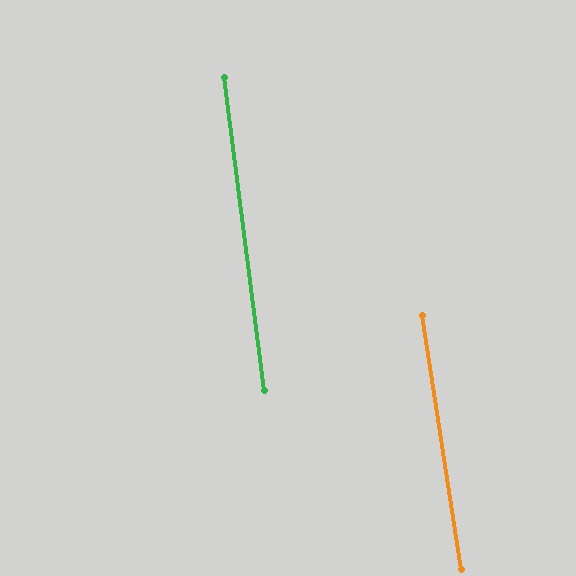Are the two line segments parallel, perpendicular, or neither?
Parallel — their directions differ by only 1.5°.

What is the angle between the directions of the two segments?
Approximately 1 degree.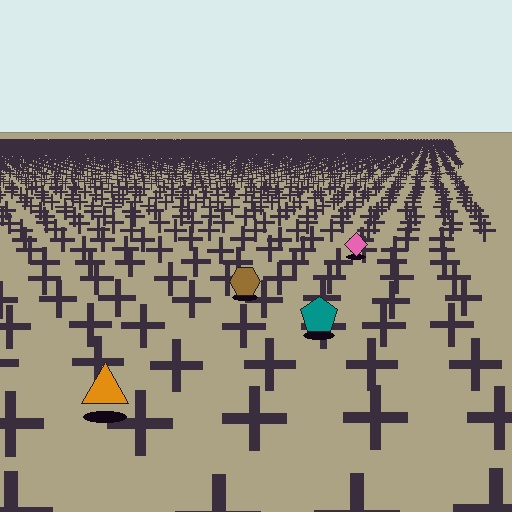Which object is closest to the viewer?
The orange triangle is closest. The texture marks near it are larger and more spread out.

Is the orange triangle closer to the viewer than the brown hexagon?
Yes. The orange triangle is closer — you can tell from the texture gradient: the ground texture is coarser near it.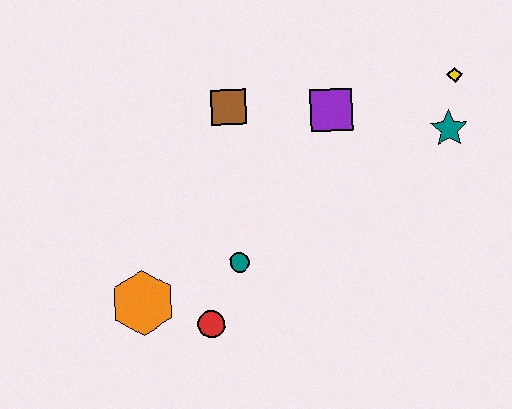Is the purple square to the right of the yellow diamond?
No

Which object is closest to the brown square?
The purple square is closest to the brown square.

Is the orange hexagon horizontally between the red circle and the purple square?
No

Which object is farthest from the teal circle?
The yellow diamond is farthest from the teal circle.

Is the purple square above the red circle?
Yes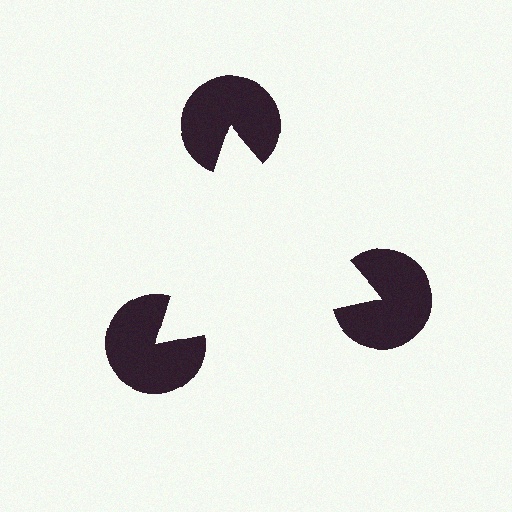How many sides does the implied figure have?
3 sides.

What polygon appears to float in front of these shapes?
An illusory triangle — its edges are inferred from the aligned wedge cuts in the pac-man discs, not physically drawn.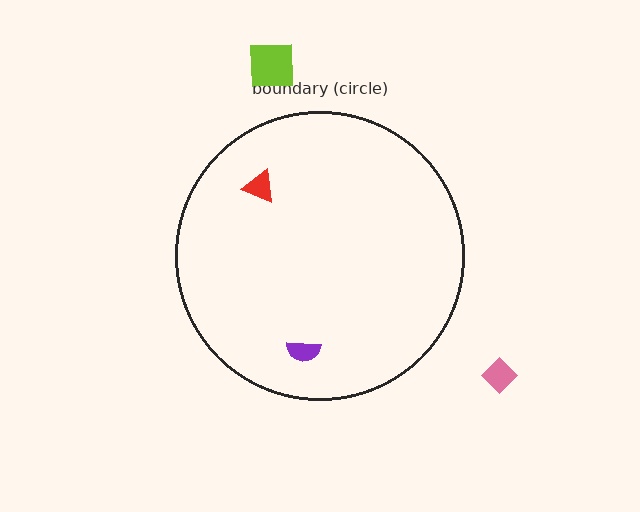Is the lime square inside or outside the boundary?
Outside.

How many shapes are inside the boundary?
2 inside, 2 outside.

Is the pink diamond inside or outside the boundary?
Outside.